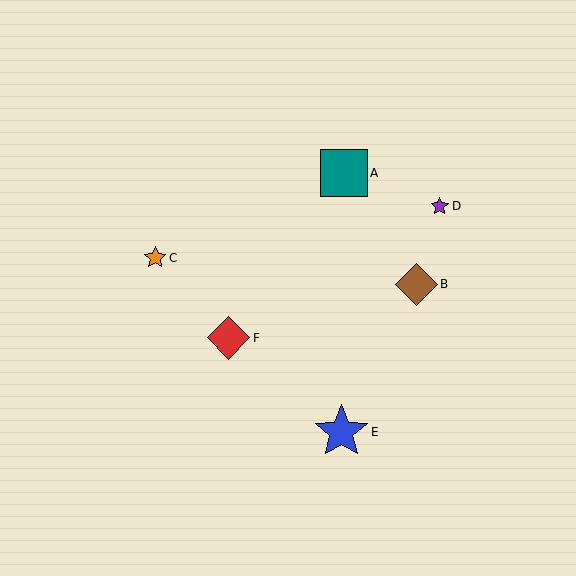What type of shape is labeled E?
Shape E is a blue star.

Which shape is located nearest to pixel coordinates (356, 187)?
The teal square (labeled A) at (344, 173) is nearest to that location.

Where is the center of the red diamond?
The center of the red diamond is at (228, 338).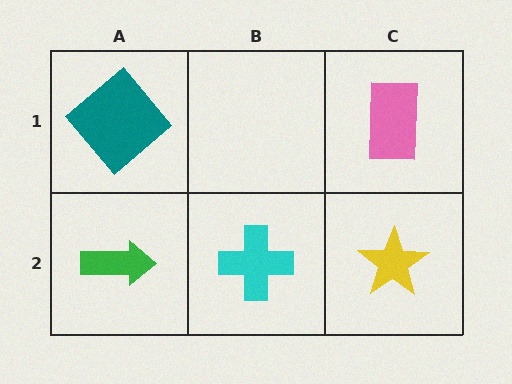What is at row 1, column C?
A pink rectangle.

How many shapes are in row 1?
2 shapes.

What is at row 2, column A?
A green arrow.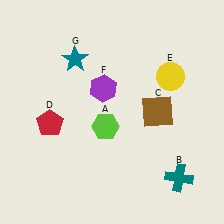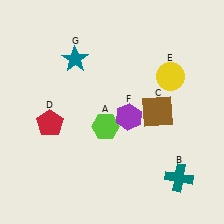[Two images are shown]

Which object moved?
The purple hexagon (F) moved down.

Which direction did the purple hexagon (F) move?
The purple hexagon (F) moved down.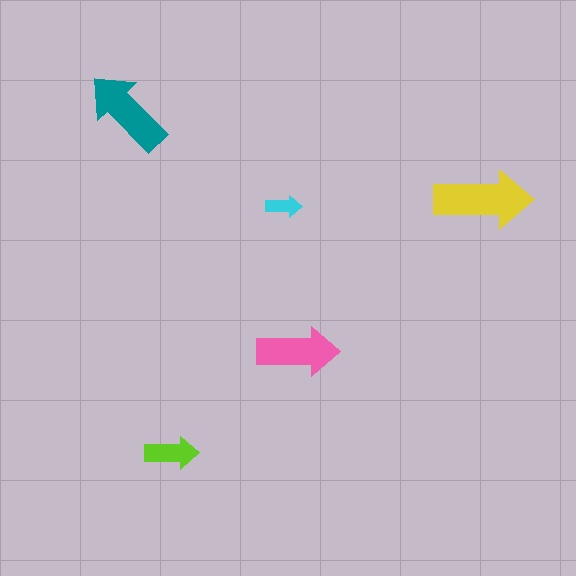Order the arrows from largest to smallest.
the yellow one, the teal one, the pink one, the lime one, the cyan one.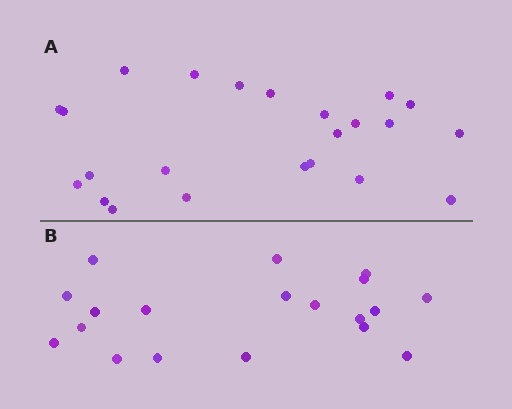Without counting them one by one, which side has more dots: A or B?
Region A (the top region) has more dots.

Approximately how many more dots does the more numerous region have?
Region A has about 4 more dots than region B.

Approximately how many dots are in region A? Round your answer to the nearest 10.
About 20 dots. (The exact count is 23, which rounds to 20.)